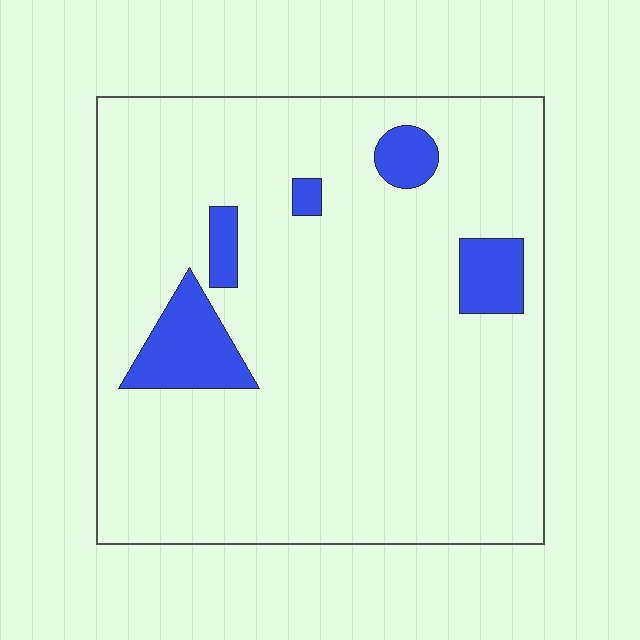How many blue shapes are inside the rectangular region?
5.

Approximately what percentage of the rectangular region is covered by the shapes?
Approximately 10%.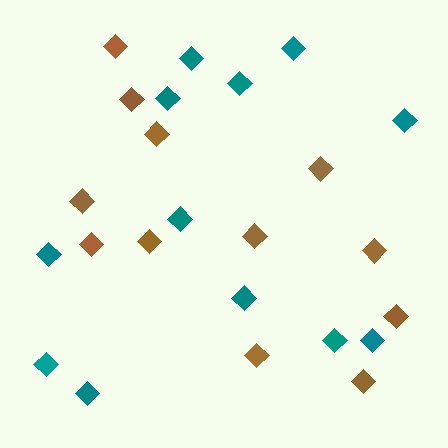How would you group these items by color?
There are 2 groups: one group of brown diamonds (12) and one group of teal diamonds (12).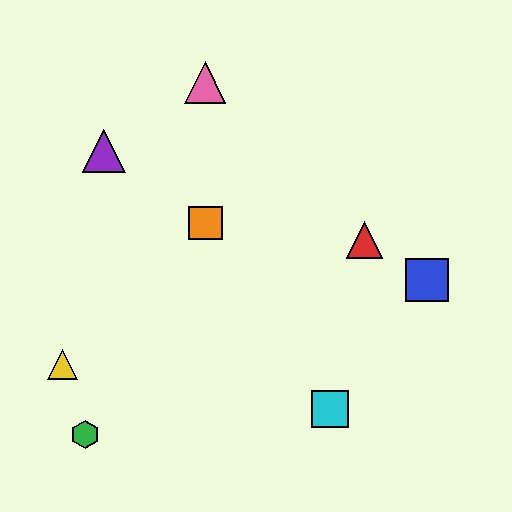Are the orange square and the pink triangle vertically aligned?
Yes, both are at x≈205.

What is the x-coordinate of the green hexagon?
The green hexagon is at x≈85.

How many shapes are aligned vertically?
2 shapes (the orange square, the pink triangle) are aligned vertically.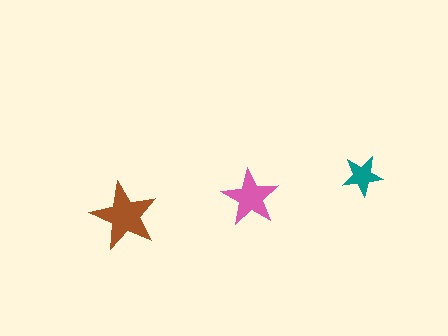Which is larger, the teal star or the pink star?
The pink one.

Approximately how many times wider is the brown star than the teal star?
About 1.5 times wider.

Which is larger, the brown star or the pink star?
The brown one.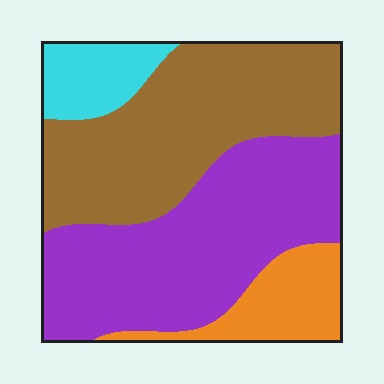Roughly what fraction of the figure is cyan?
Cyan takes up about one tenth (1/10) of the figure.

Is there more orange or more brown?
Brown.